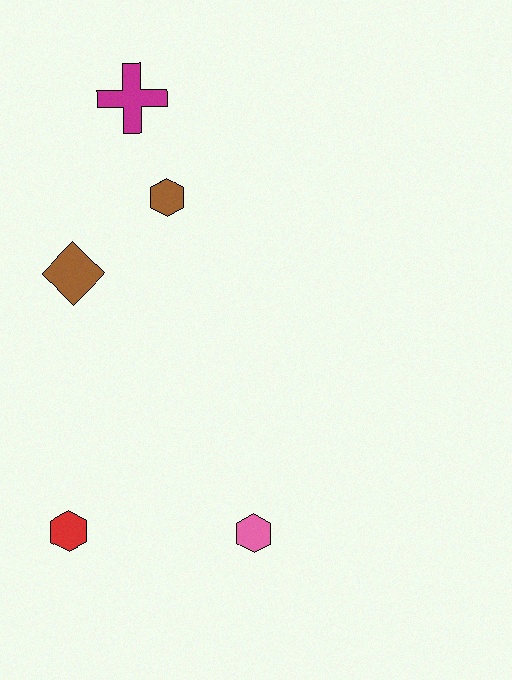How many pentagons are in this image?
There are no pentagons.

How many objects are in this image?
There are 5 objects.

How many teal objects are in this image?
There are no teal objects.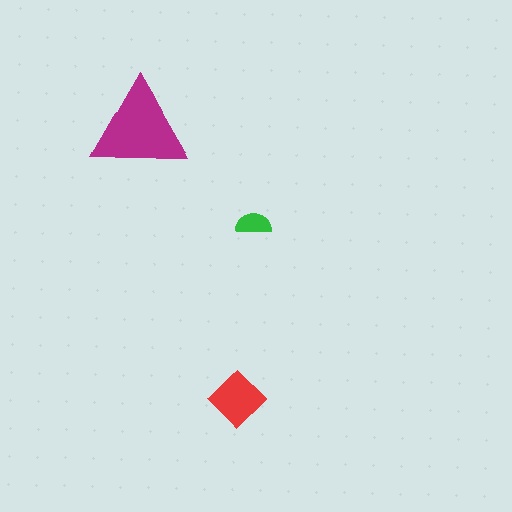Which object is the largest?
The magenta triangle.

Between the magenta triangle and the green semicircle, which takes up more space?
The magenta triangle.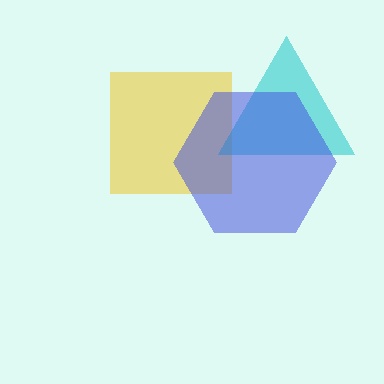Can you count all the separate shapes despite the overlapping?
Yes, there are 3 separate shapes.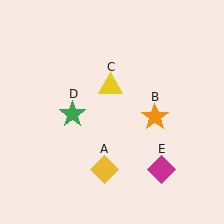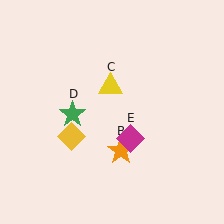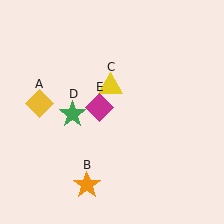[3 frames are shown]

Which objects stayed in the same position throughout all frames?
Yellow triangle (object C) and green star (object D) remained stationary.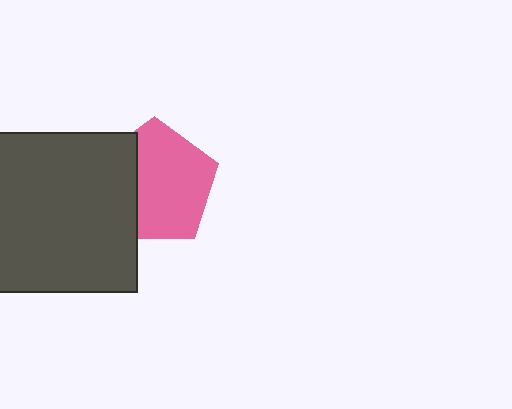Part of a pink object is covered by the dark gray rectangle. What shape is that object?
It is a pentagon.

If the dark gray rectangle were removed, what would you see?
You would see the complete pink pentagon.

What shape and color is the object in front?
The object in front is a dark gray rectangle.